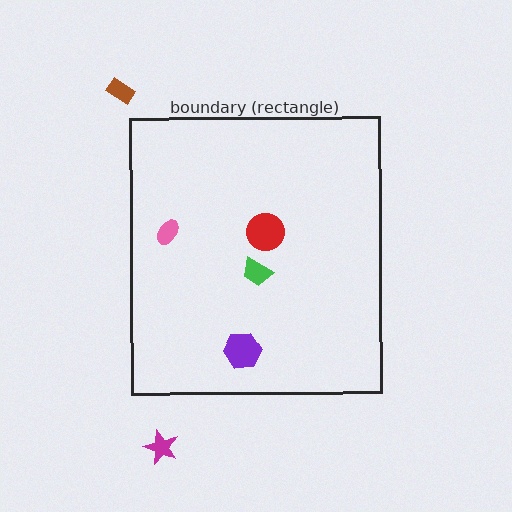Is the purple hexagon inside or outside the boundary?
Inside.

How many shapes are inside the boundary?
4 inside, 2 outside.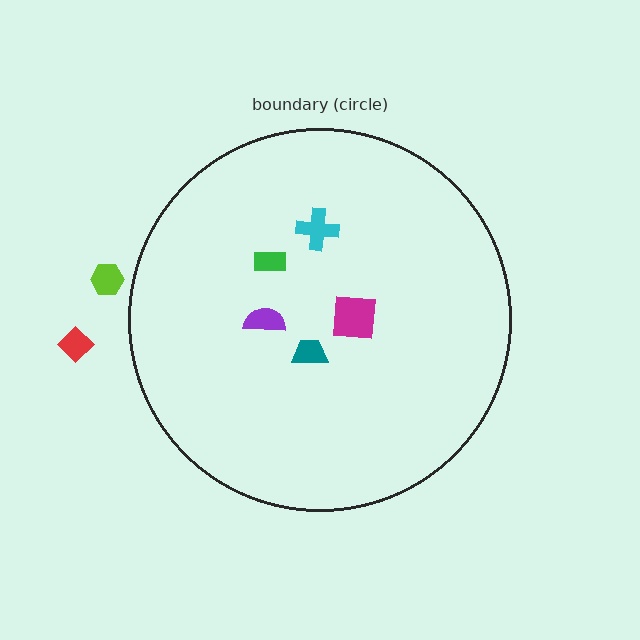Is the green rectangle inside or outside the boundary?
Inside.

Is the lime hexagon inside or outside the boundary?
Outside.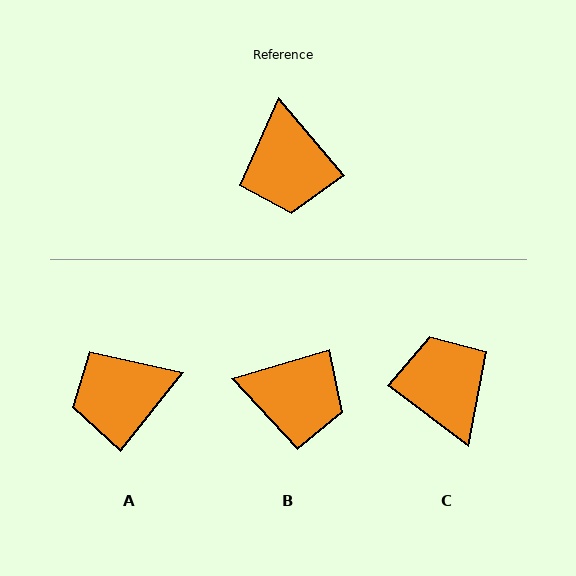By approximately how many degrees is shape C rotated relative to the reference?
Approximately 167 degrees clockwise.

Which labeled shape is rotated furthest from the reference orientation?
C, about 167 degrees away.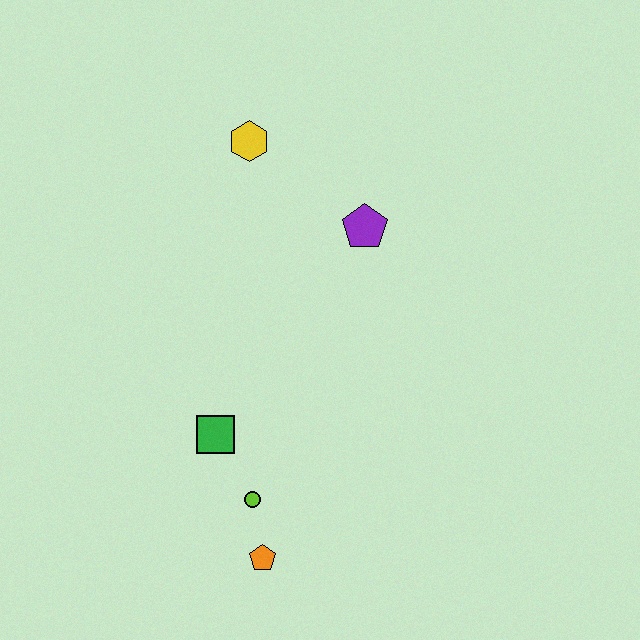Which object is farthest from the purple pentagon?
The orange pentagon is farthest from the purple pentagon.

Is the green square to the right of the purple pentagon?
No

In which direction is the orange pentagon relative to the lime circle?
The orange pentagon is below the lime circle.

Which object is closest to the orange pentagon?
The lime circle is closest to the orange pentagon.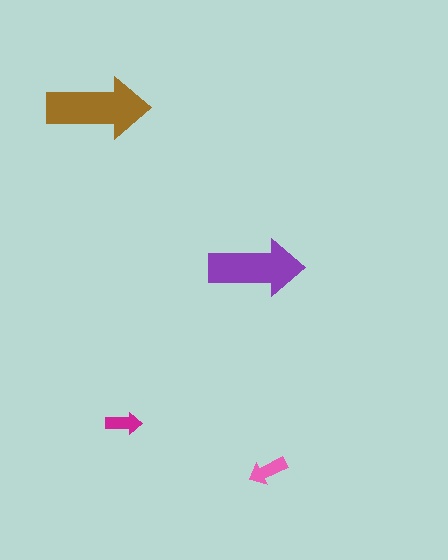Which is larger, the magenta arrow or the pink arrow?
The pink one.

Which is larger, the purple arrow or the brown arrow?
The brown one.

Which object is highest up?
The brown arrow is topmost.